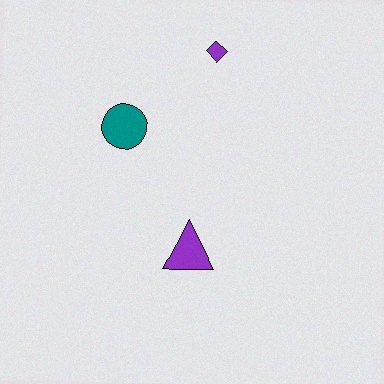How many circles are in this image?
There is 1 circle.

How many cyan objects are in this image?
There are no cyan objects.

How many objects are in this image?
There are 3 objects.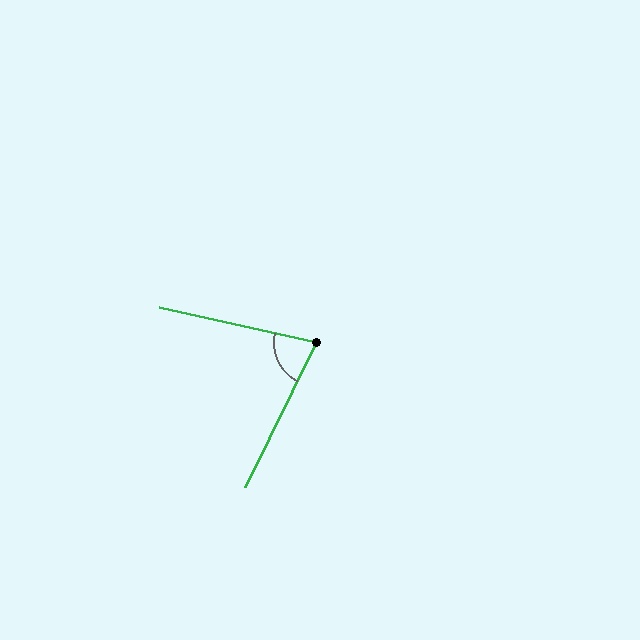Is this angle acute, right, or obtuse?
It is acute.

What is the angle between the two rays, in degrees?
Approximately 76 degrees.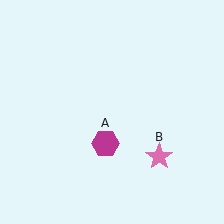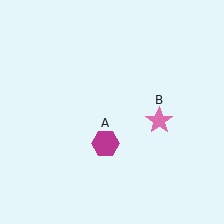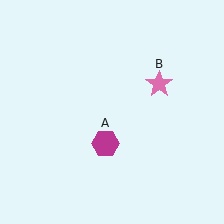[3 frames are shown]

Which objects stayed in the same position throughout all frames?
Magenta hexagon (object A) remained stationary.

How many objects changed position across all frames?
1 object changed position: pink star (object B).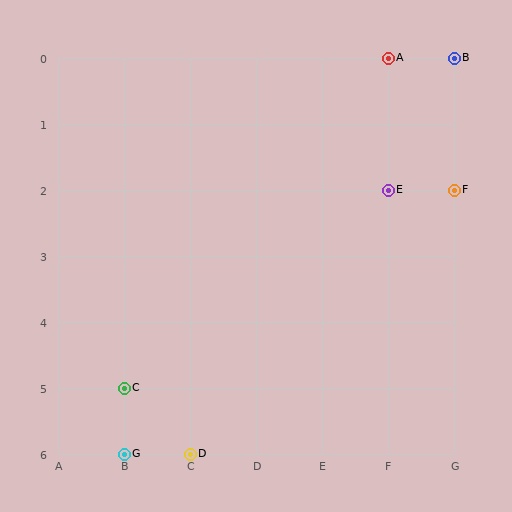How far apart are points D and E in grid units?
Points D and E are 3 columns and 4 rows apart (about 5.0 grid units diagonally).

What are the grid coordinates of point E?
Point E is at grid coordinates (F, 2).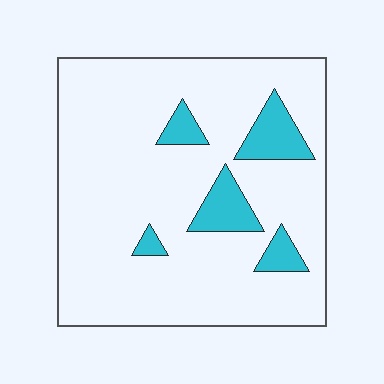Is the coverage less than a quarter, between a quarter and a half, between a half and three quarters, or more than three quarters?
Less than a quarter.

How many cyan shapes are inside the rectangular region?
5.